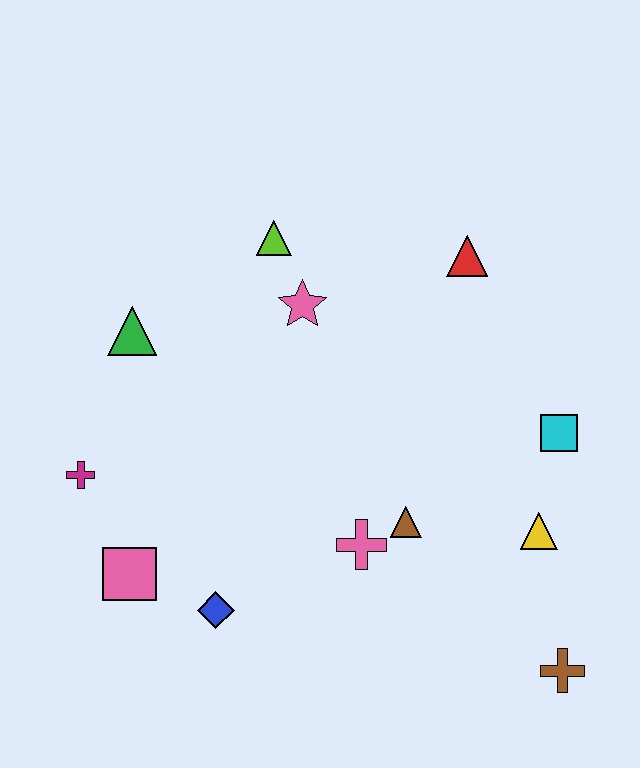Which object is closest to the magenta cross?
The pink square is closest to the magenta cross.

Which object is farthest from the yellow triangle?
The magenta cross is farthest from the yellow triangle.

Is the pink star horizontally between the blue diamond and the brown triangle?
Yes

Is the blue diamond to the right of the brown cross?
No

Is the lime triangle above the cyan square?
Yes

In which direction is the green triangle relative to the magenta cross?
The green triangle is above the magenta cross.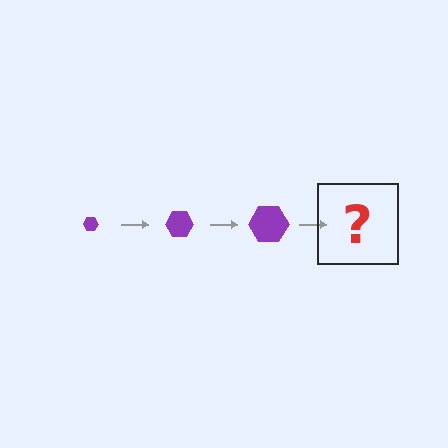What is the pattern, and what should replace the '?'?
The pattern is that the hexagon gets progressively larger each step. The '?' should be a purple hexagon, larger than the previous one.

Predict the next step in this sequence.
The next step is a purple hexagon, larger than the previous one.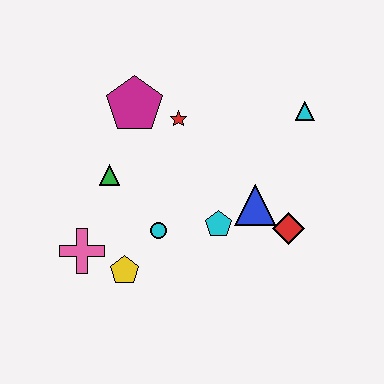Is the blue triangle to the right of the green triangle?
Yes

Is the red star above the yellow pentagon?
Yes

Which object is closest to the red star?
The magenta pentagon is closest to the red star.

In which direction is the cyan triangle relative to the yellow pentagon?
The cyan triangle is to the right of the yellow pentagon.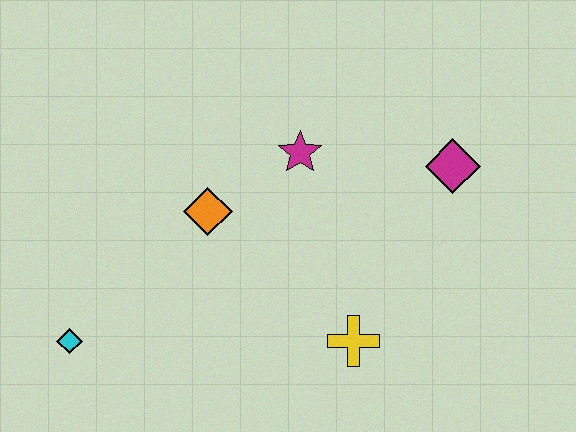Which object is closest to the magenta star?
The orange diamond is closest to the magenta star.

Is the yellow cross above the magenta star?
No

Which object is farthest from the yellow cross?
The cyan diamond is farthest from the yellow cross.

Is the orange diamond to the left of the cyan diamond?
No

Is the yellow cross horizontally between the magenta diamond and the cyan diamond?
Yes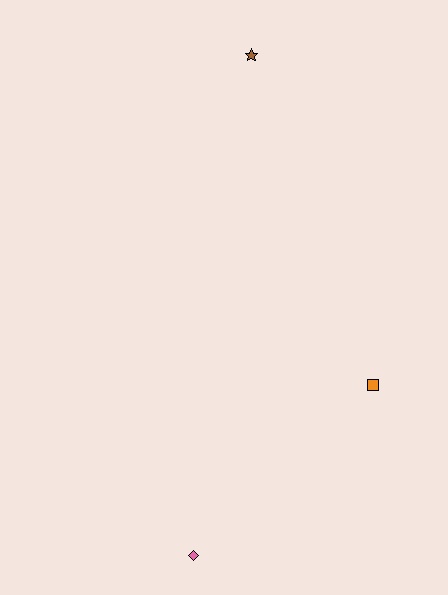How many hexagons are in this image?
There are no hexagons.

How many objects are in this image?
There are 3 objects.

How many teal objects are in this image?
There are no teal objects.